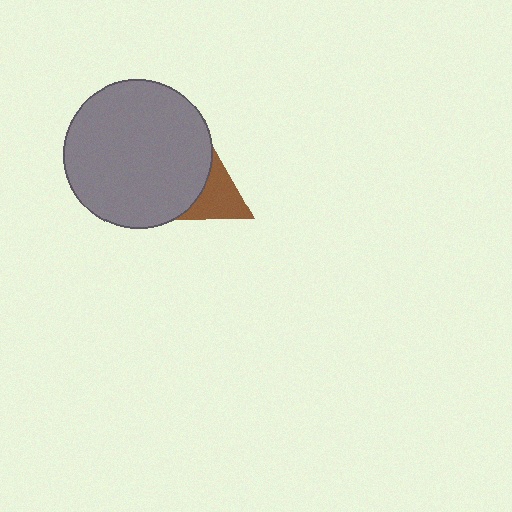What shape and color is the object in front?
The object in front is a gray circle.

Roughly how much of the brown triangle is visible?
About half of it is visible (roughly 58%).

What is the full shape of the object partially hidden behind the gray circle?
The partially hidden object is a brown triangle.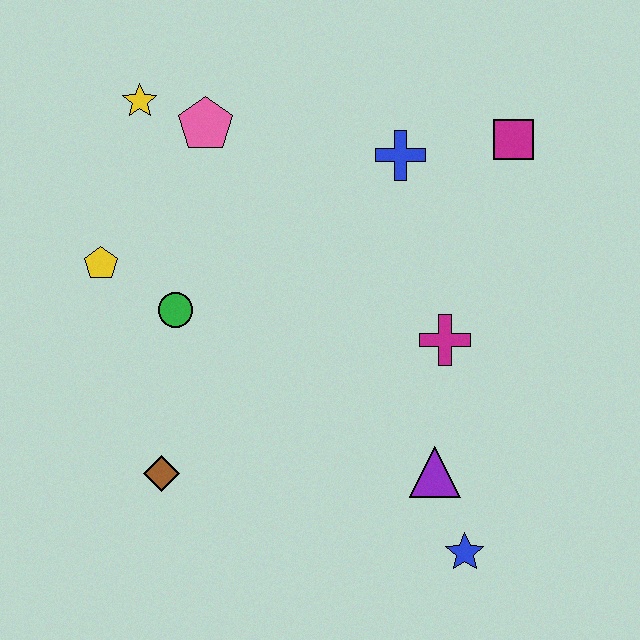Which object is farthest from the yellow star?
The blue star is farthest from the yellow star.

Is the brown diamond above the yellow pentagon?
No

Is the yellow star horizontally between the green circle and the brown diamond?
No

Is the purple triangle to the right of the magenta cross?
No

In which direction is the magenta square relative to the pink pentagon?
The magenta square is to the right of the pink pentagon.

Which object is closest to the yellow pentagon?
The green circle is closest to the yellow pentagon.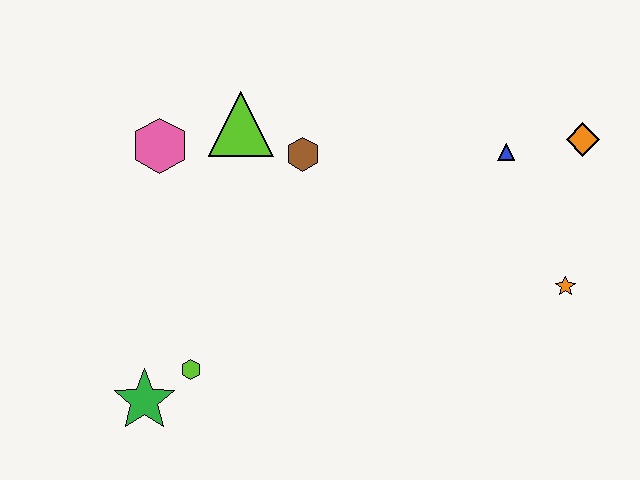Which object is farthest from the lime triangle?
The orange star is farthest from the lime triangle.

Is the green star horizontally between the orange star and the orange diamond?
No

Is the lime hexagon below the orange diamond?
Yes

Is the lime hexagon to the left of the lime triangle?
Yes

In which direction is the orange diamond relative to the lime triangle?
The orange diamond is to the right of the lime triangle.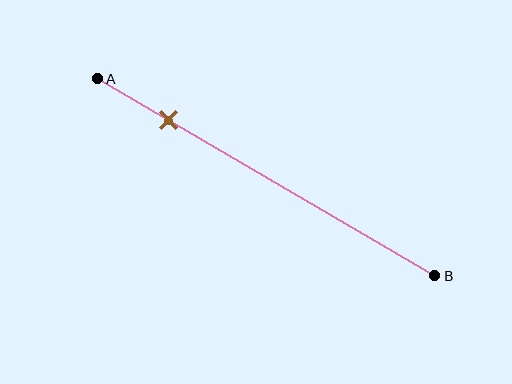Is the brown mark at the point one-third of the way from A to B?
No, the mark is at about 20% from A, not at the 33% one-third point.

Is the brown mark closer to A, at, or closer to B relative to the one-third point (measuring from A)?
The brown mark is closer to point A than the one-third point of segment AB.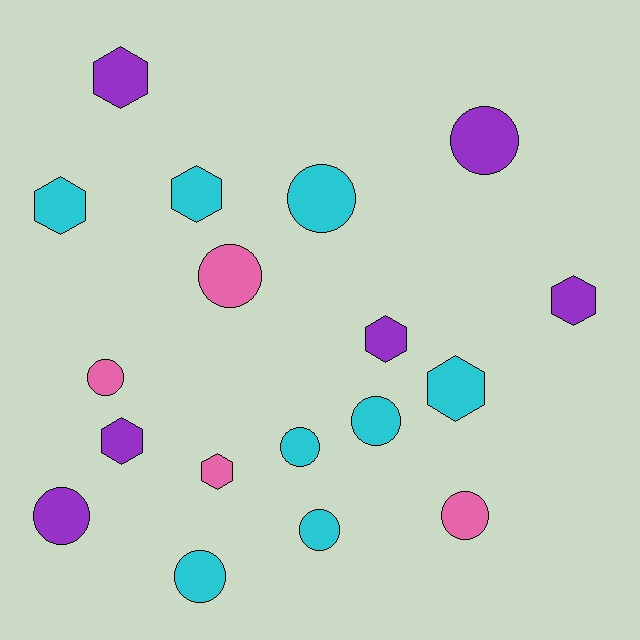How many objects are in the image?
There are 18 objects.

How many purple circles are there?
There are 2 purple circles.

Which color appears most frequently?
Cyan, with 8 objects.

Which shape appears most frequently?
Circle, with 10 objects.